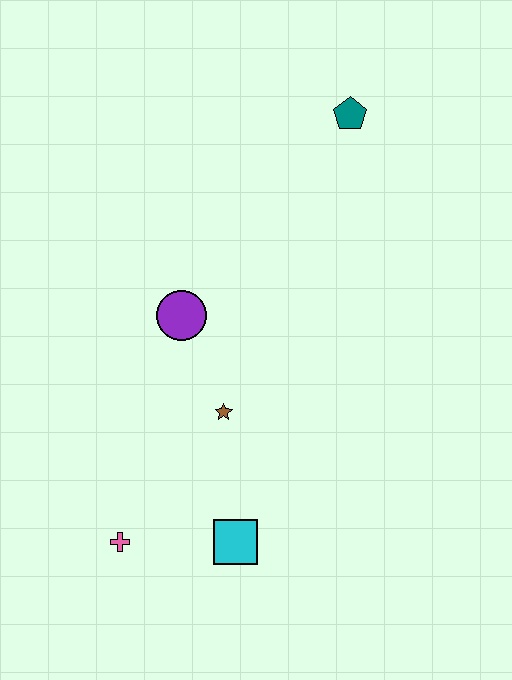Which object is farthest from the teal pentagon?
The pink cross is farthest from the teal pentagon.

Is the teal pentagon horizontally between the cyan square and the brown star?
No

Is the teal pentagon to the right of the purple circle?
Yes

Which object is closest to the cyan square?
The pink cross is closest to the cyan square.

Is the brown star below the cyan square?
No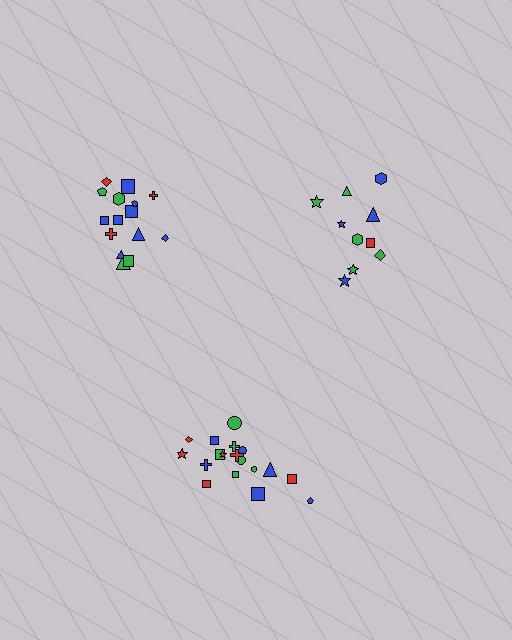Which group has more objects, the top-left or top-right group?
The top-left group.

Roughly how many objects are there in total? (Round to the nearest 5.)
Roughly 45 objects in total.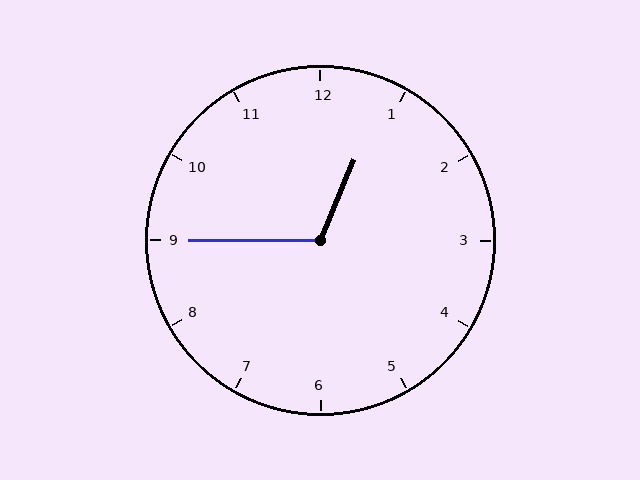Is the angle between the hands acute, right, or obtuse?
It is obtuse.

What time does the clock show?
12:45.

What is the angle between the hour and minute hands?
Approximately 112 degrees.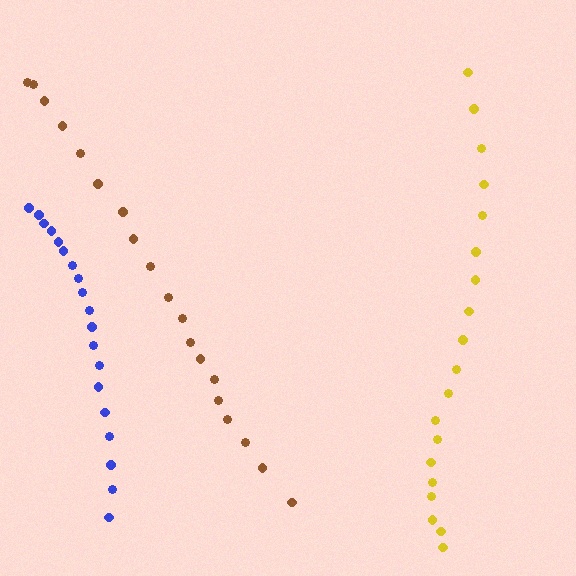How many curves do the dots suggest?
There are 3 distinct paths.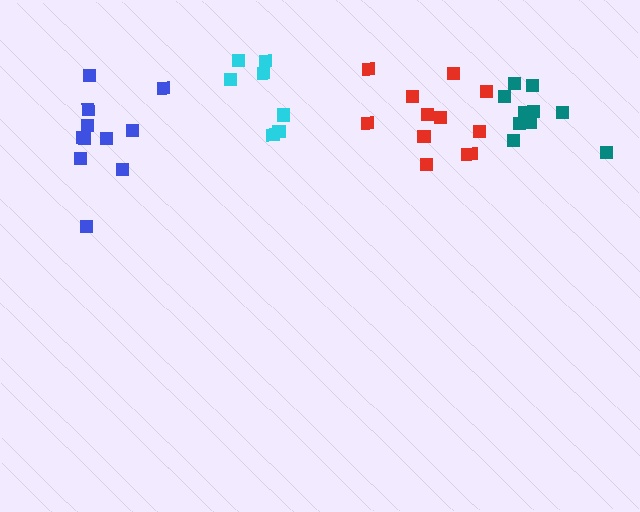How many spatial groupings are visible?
There are 4 spatial groupings.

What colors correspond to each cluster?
The clusters are colored: cyan, teal, red, blue.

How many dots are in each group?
Group 1: 7 dots, Group 2: 10 dots, Group 3: 12 dots, Group 4: 11 dots (40 total).